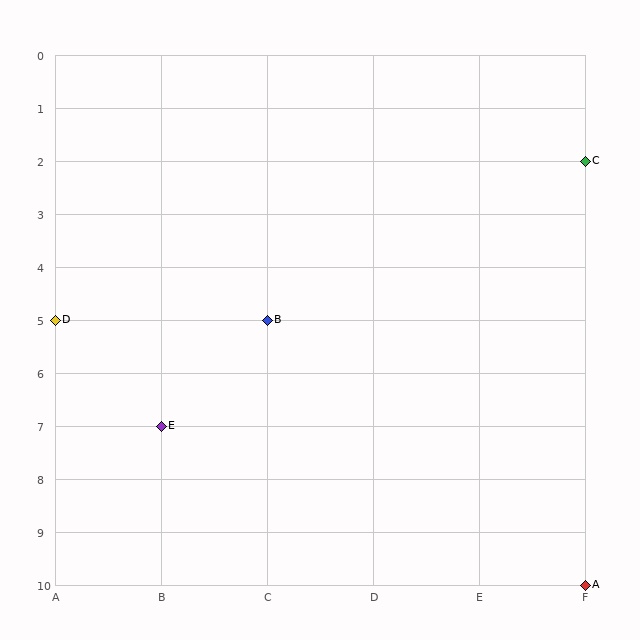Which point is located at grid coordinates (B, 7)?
Point E is at (B, 7).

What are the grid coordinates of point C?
Point C is at grid coordinates (F, 2).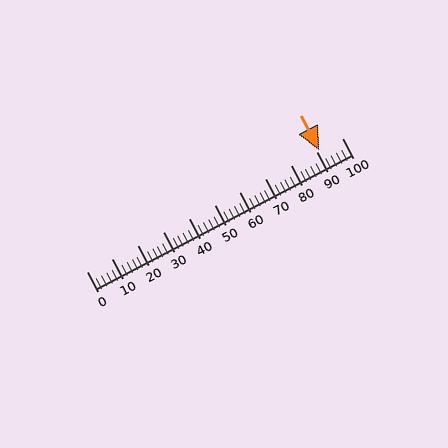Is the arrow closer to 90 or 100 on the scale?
The arrow is closer to 90.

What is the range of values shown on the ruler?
The ruler shows values from 0 to 100.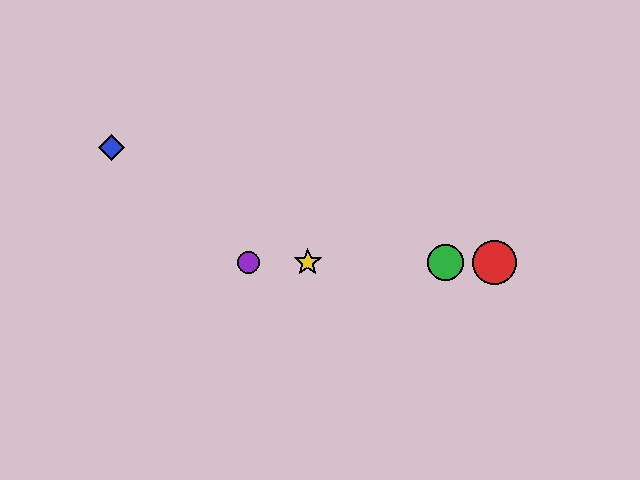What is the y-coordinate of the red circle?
The red circle is at y≈262.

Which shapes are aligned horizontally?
The red circle, the green circle, the yellow star, the purple circle are aligned horizontally.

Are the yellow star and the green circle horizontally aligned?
Yes, both are at y≈262.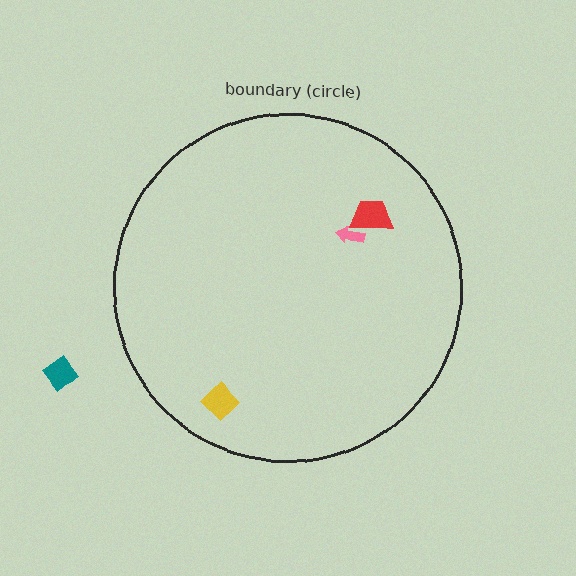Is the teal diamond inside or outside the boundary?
Outside.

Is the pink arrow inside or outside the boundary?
Inside.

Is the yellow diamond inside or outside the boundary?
Inside.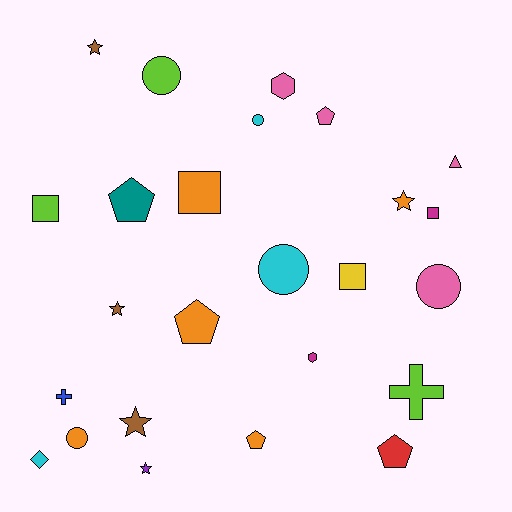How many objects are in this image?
There are 25 objects.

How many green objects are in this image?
There are no green objects.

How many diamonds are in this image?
There is 1 diamond.